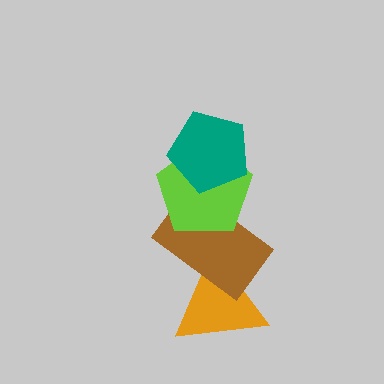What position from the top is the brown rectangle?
The brown rectangle is 3rd from the top.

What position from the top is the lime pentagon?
The lime pentagon is 2nd from the top.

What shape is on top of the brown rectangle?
The lime pentagon is on top of the brown rectangle.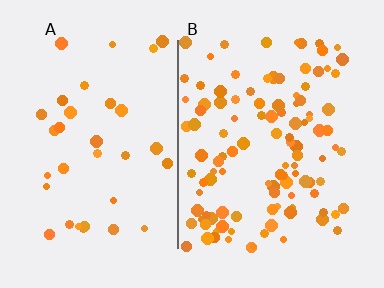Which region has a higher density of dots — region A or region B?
B (the right).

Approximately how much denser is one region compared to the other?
Approximately 3.2× — region B over region A.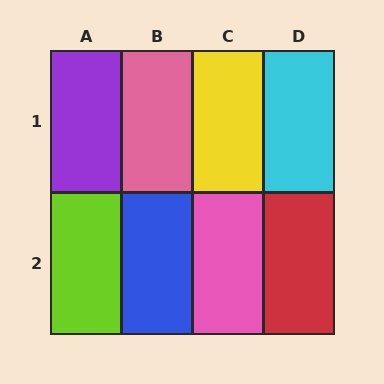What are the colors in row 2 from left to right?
Lime, blue, pink, red.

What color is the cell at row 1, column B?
Pink.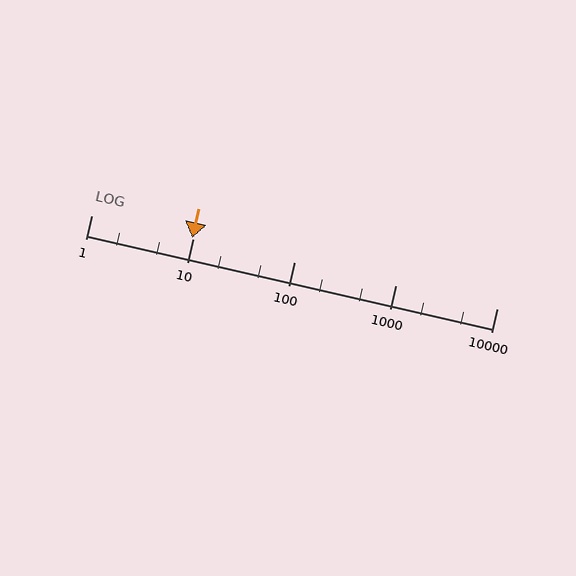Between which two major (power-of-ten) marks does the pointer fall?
The pointer is between 1 and 10.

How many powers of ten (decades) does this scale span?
The scale spans 4 decades, from 1 to 10000.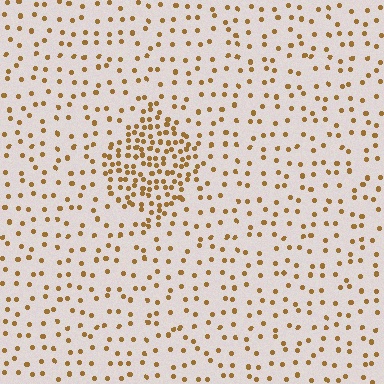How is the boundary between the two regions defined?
The boundary is defined by a change in element density (approximately 2.8x ratio). All elements are the same color, size, and shape.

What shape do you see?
I see a diamond.